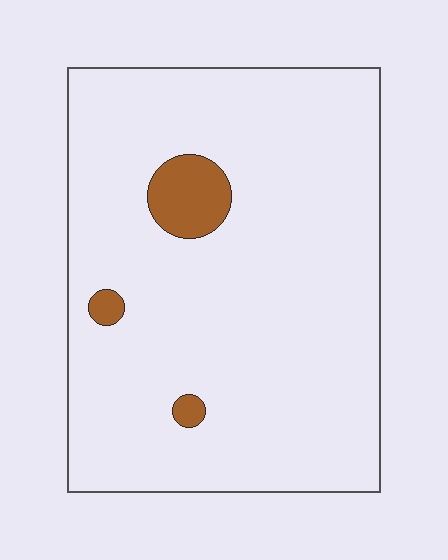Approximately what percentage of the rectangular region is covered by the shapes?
Approximately 5%.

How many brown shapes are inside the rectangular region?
3.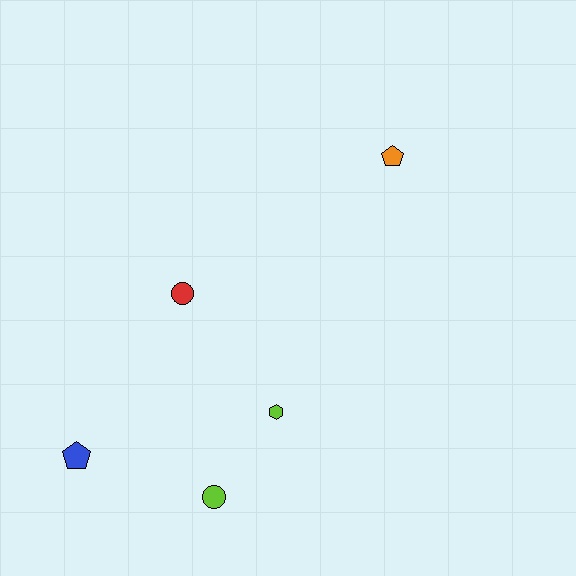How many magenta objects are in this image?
There are no magenta objects.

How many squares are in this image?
There are no squares.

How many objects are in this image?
There are 5 objects.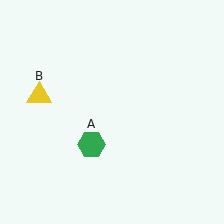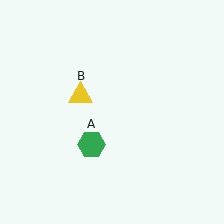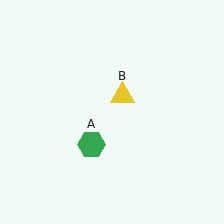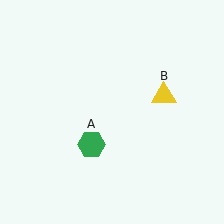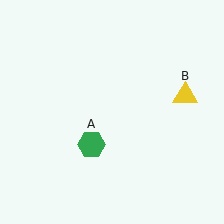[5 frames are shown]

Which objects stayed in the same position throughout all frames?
Green hexagon (object A) remained stationary.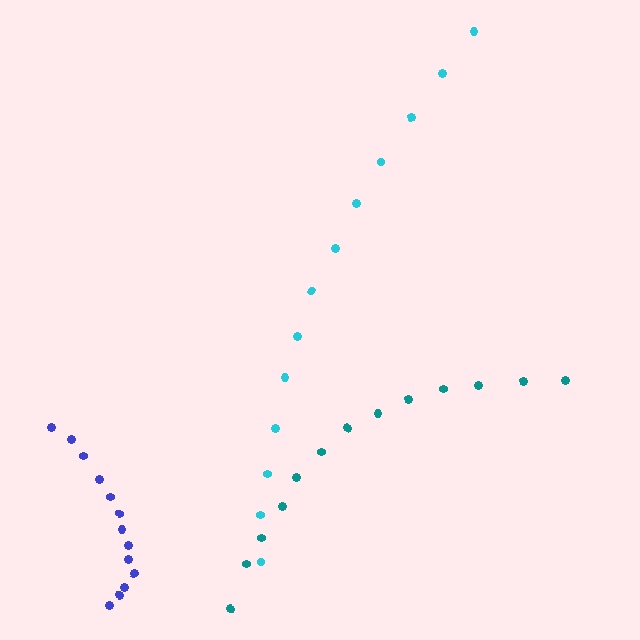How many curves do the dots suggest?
There are 3 distinct paths.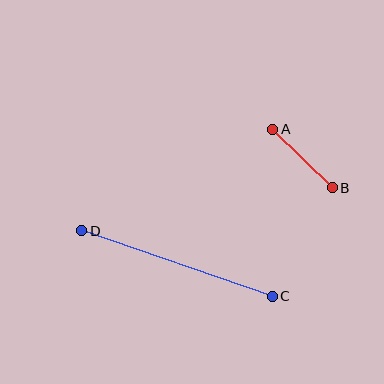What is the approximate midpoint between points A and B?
The midpoint is at approximately (303, 159) pixels.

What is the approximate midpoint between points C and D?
The midpoint is at approximately (177, 264) pixels.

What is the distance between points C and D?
The distance is approximately 201 pixels.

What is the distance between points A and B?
The distance is approximately 83 pixels.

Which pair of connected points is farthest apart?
Points C and D are farthest apart.